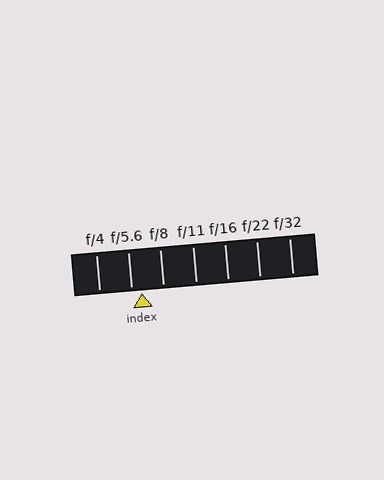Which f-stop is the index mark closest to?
The index mark is closest to f/5.6.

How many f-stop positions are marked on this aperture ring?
There are 7 f-stop positions marked.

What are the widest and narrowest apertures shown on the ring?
The widest aperture shown is f/4 and the narrowest is f/32.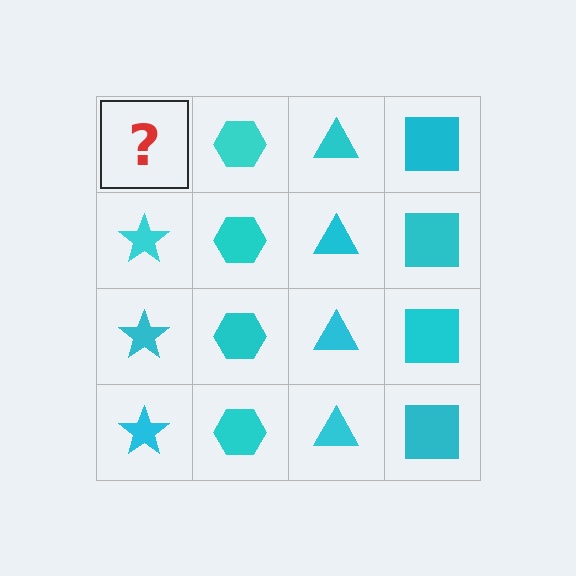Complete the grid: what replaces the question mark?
The question mark should be replaced with a cyan star.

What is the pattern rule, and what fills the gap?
The rule is that each column has a consistent shape. The gap should be filled with a cyan star.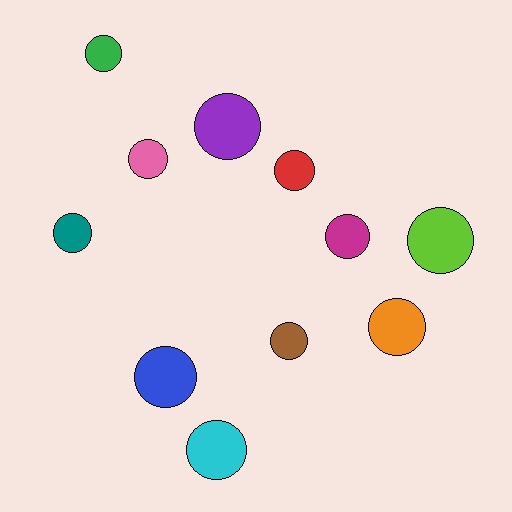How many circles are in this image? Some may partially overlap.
There are 11 circles.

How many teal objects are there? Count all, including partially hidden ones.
There is 1 teal object.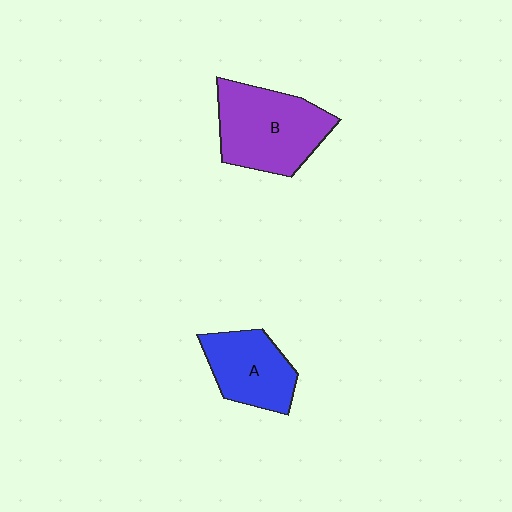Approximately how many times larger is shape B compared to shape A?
Approximately 1.4 times.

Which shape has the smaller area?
Shape A (blue).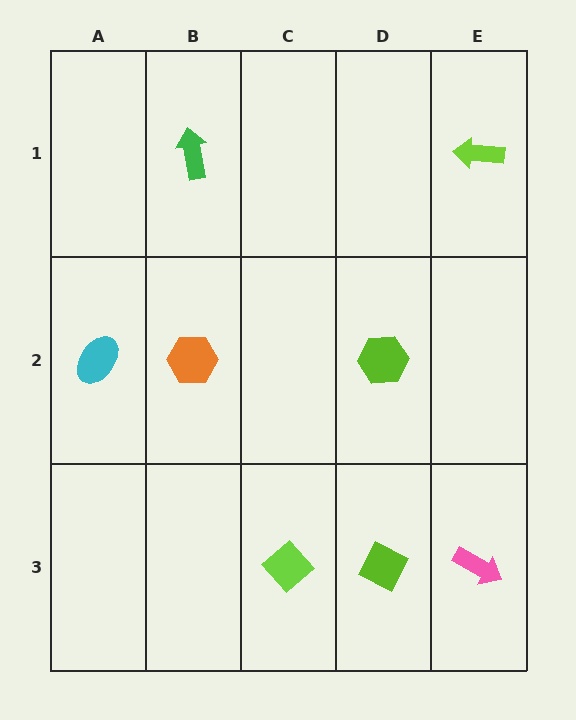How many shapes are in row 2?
3 shapes.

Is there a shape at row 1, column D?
No, that cell is empty.